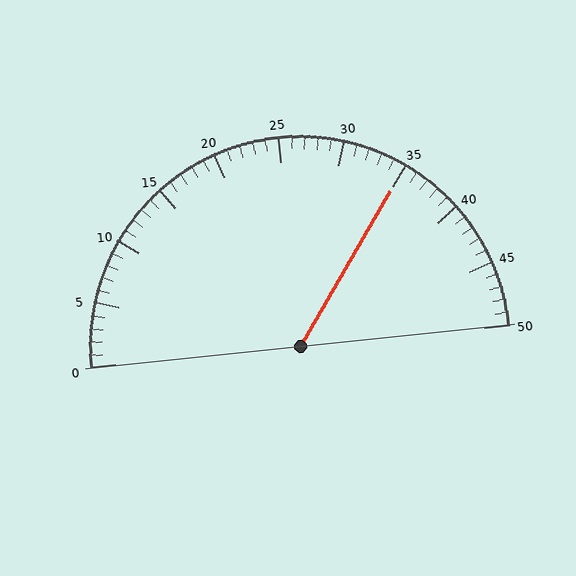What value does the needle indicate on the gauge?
The needle indicates approximately 35.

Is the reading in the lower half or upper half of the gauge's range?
The reading is in the upper half of the range (0 to 50).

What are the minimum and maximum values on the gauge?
The gauge ranges from 0 to 50.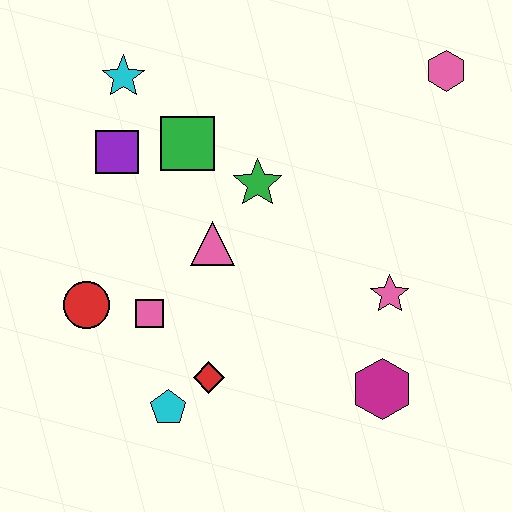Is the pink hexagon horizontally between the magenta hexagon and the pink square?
No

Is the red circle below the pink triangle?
Yes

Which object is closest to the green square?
The purple square is closest to the green square.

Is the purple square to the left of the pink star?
Yes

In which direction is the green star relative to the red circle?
The green star is to the right of the red circle.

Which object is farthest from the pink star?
The cyan star is farthest from the pink star.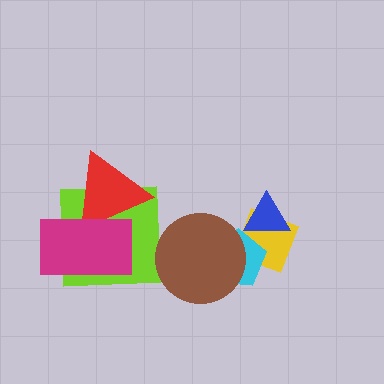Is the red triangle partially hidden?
Yes, it is partially covered by another shape.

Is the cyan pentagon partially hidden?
Yes, it is partially covered by another shape.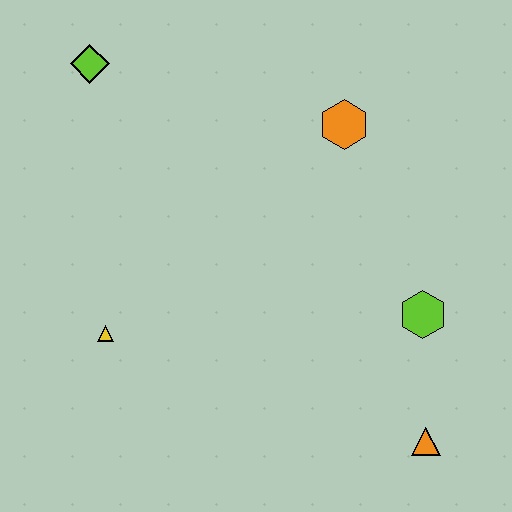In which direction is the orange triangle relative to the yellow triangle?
The orange triangle is to the right of the yellow triangle.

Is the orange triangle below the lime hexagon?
Yes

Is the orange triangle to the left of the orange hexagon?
No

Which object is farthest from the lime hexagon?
The lime diamond is farthest from the lime hexagon.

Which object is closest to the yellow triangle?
The lime diamond is closest to the yellow triangle.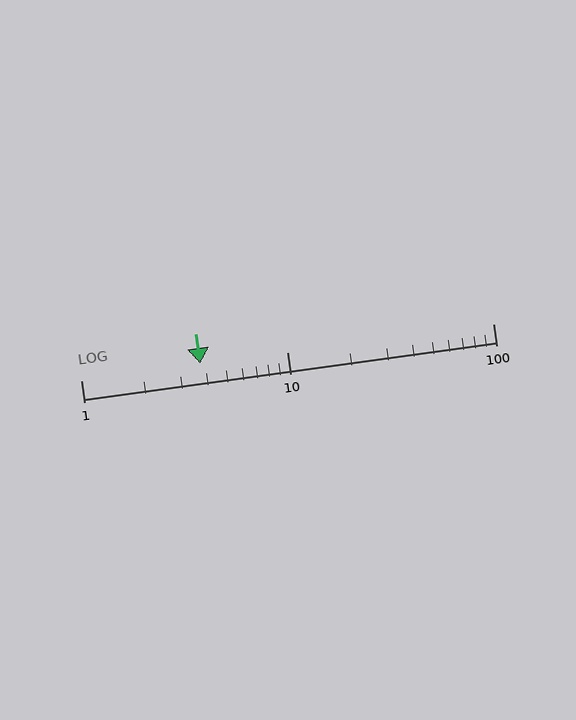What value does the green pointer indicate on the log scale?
The pointer indicates approximately 3.8.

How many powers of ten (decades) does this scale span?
The scale spans 2 decades, from 1 to 100.